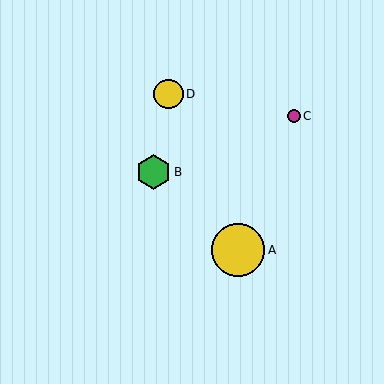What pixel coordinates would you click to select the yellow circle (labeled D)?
Click at (169, 94) to select the yellow circle D.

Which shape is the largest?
The yellow circle (labeled A) is the largest.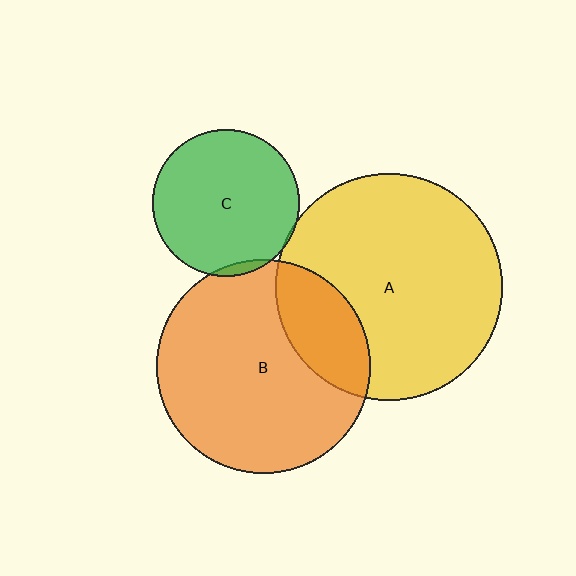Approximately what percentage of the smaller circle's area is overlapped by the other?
Approximately 5%.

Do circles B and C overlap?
Yes.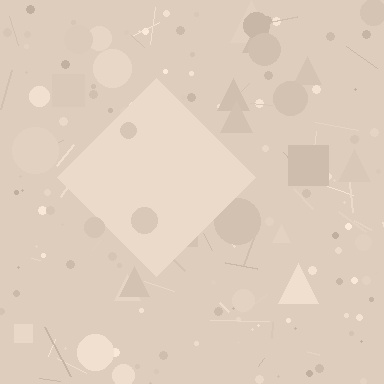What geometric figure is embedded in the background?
A diamond is embedded in the background.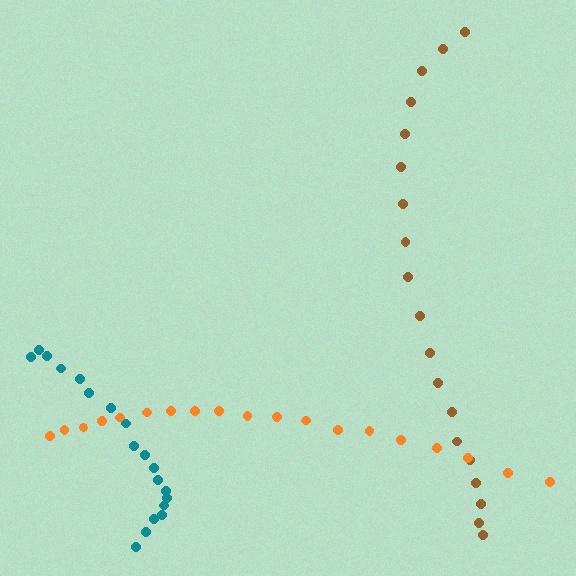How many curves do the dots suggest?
There are 3 distinct paths.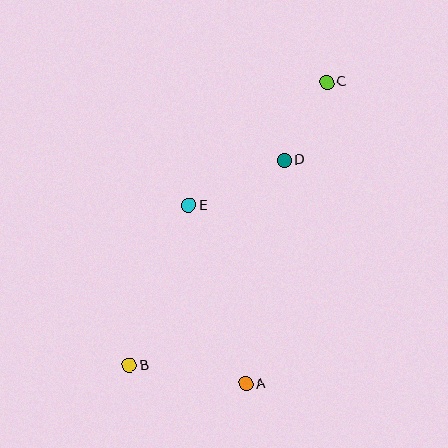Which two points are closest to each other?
Points C and D are closest to each other.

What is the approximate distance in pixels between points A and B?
The distance between A and B is approximately 118 pixels.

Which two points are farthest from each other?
Points B and C are farthest from each other.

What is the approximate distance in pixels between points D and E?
The distance between D and E is approximately 106 pixels.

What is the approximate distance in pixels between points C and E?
The distance between C and E is approximately 185 pixels.